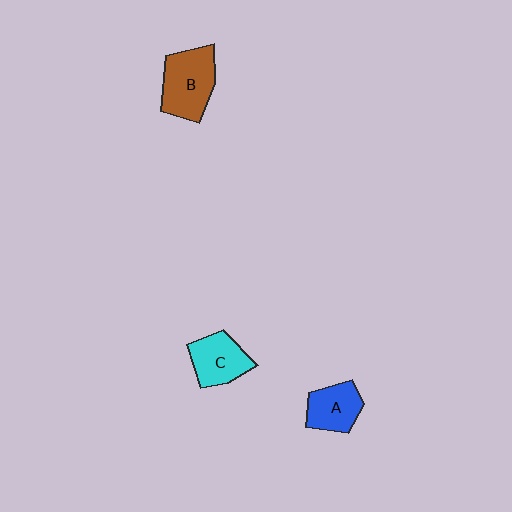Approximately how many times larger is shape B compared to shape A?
Approximately 1.5 times.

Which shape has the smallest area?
Shape A (blue).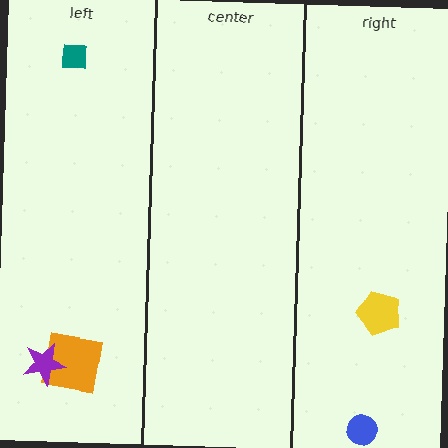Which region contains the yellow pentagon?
The right region.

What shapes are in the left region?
The orange square, the purple star, the teal square.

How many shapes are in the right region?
2.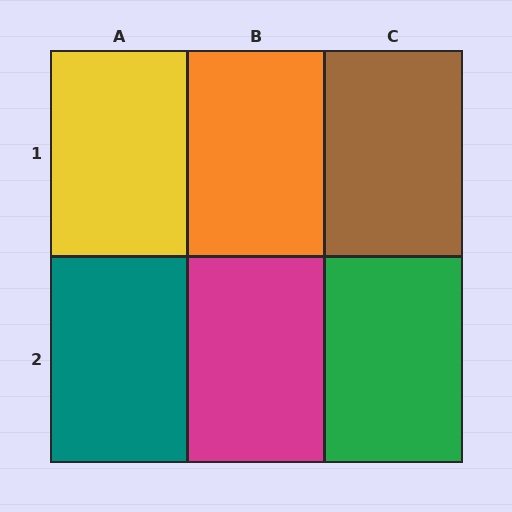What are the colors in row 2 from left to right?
Teal, magenta, green.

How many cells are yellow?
1 cell is yellow.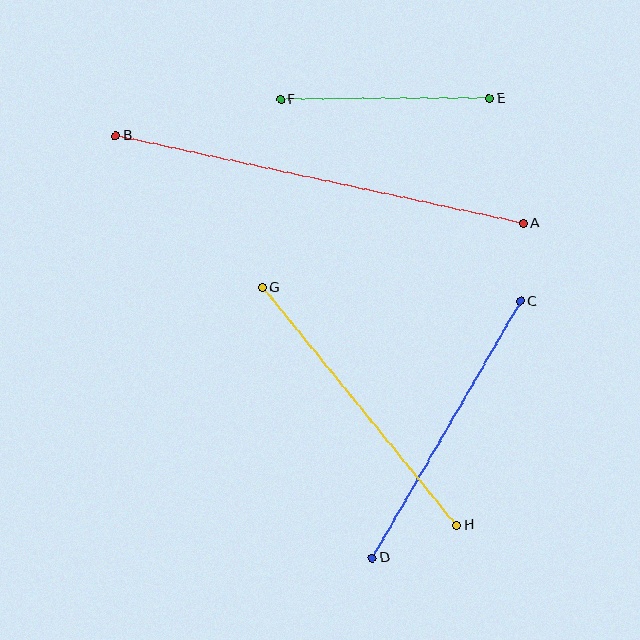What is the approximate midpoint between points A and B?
The midpoint is at approximately (320, 180) pixels.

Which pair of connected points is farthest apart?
Points A and B are farthest apart.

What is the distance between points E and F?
The distance is approximately 209 pixels.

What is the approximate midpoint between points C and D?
The midpoint is at approximately (446, 430) pixels.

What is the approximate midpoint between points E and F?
The midpoint is at approximately (385, 99) pixels.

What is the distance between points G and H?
The distance is approximately 307 pixels.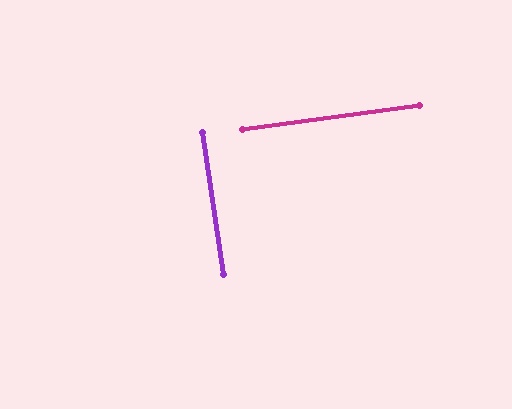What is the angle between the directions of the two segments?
Approximately 89 degrees.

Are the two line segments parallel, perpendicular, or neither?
Perpendicular — they meet at approximately 89°.